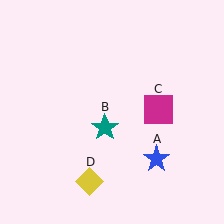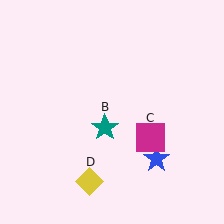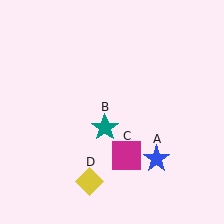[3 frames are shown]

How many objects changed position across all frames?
1 object changed position: magenta square (object C).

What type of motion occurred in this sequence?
The magenta square (object C) rotated clockwise around the center of the scene.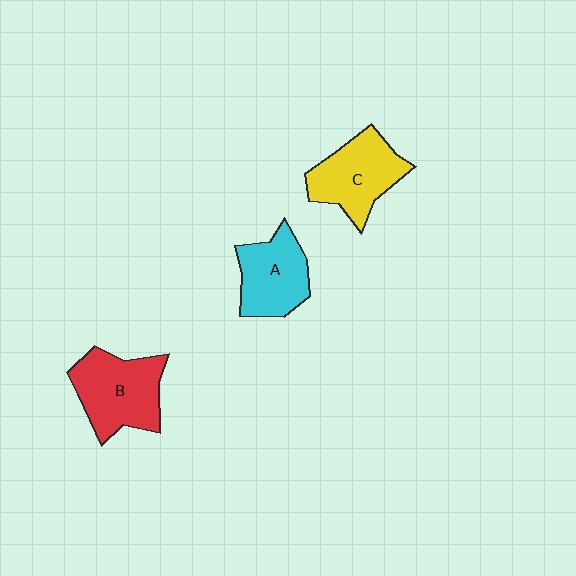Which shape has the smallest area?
Shape A (cyan).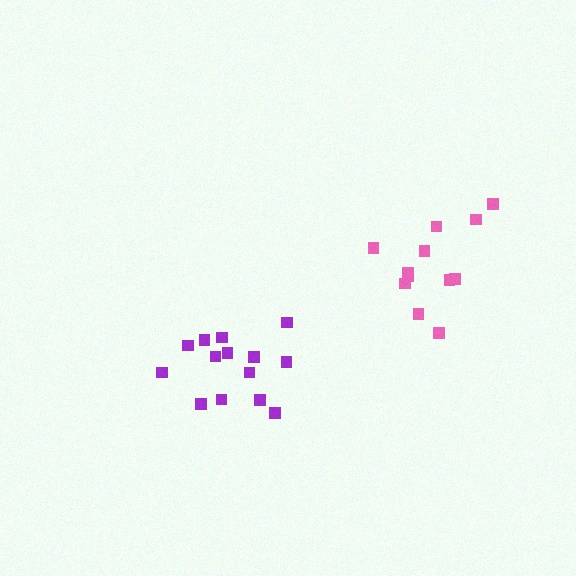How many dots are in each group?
Group 1: 14 dots, Group 2: 12 dots (26 total).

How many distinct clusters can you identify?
There are 2 distinct clusters.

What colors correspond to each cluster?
The clusters are colored: purple, pink.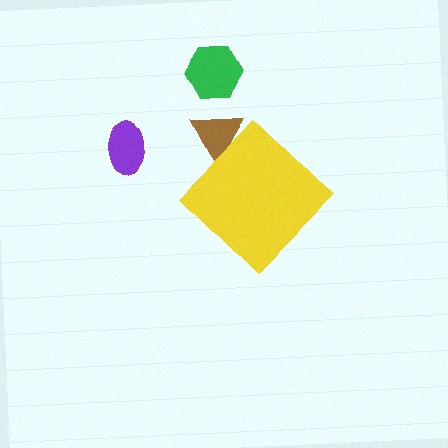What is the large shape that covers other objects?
A yellow diamond.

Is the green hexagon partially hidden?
No, the green hexagon is fully visible.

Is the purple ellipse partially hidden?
No, the purple ellipse is fully visible.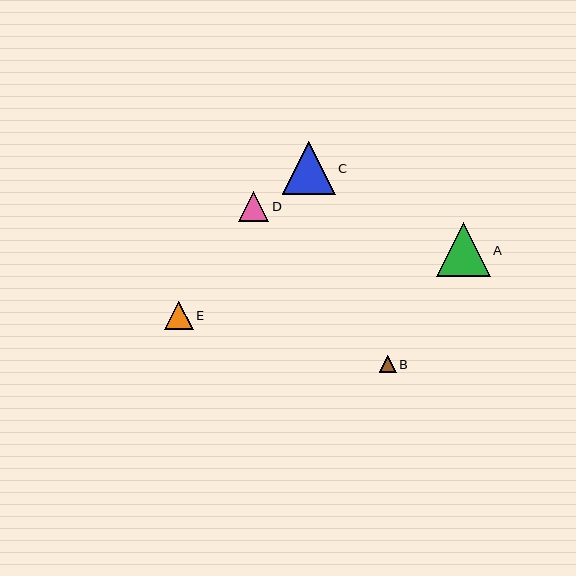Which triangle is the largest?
Triangle A is the largest with a size of approximately 54 pixels.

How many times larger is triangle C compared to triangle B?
Triangle C is approximately 3.1 times the size of triangle B.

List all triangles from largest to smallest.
From largest to smallest: A, C, D, E, B.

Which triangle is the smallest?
Triangle B is the smallest with a size of approximately 17 pixels.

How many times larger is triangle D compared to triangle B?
Triangle D is approximately 1.8 times the size of triangle B.